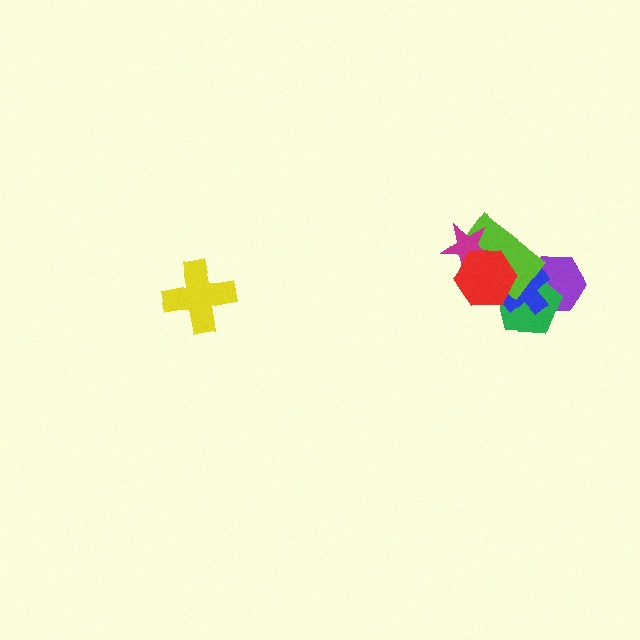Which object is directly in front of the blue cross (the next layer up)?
The lime rectangle is directly in front of the blue cross.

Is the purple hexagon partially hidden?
Yes, it is partially covered by another shape.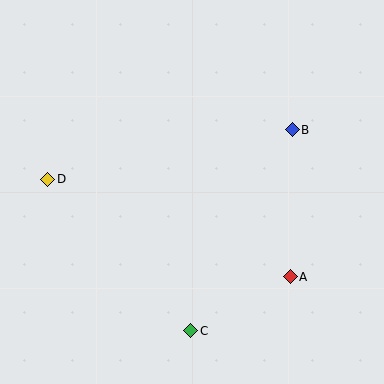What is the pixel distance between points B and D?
The distance between B and D is 250 pixels.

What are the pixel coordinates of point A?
Point A is at (290, 277).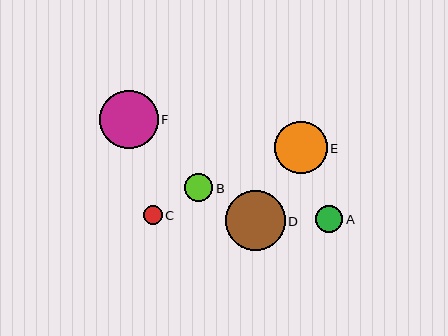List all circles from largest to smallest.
From largest to smallest: D, F, E, B, A, C.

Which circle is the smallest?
Circle C is the smallest with a size of approximately 18 pixels.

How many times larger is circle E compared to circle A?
Circle E is approximately 1.9 times the size of circle A.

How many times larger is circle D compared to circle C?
Circle D is approximately 3.3 times the size of circle C.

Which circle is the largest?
Circle D is the largest with a size of approximately 60 pixels.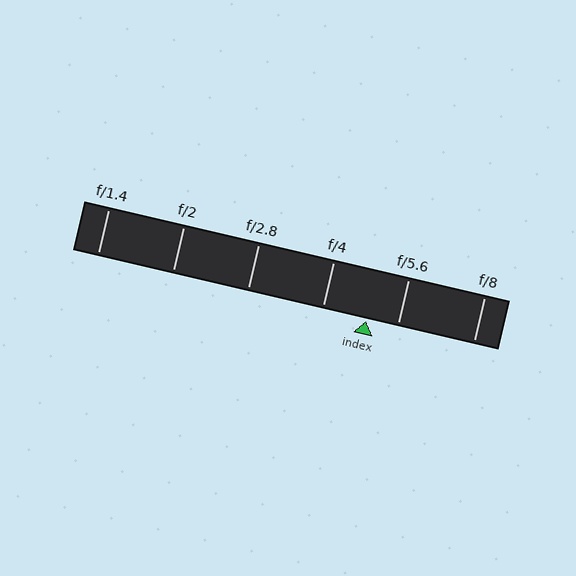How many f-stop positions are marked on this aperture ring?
There are 6 f-stop positions marked.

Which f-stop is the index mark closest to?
The index mark is closest to f/5.6.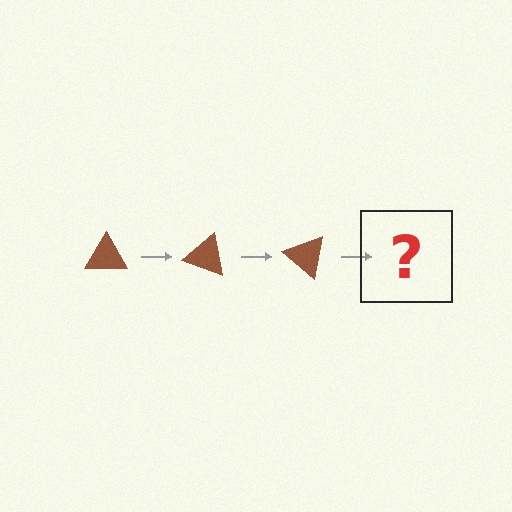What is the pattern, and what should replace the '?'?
The pattern is that the triangle rotates 20 degrees each step. The '?' should be a brown triangle rotated 60 degrees.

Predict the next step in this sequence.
The next step is a brown triangle rotated 60 degrees.